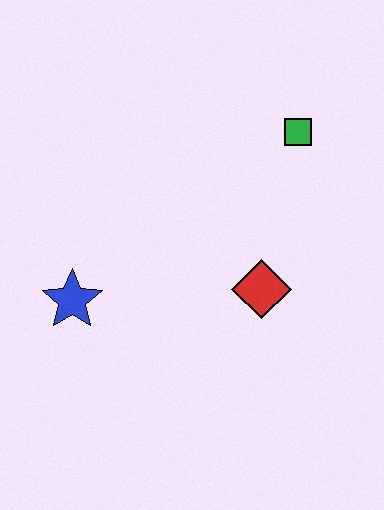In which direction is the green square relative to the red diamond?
The green square is above the red diamond.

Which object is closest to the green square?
The red diamond is closest to the green square.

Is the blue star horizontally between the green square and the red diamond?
No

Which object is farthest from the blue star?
The green square is farthest from the blue star.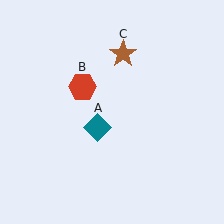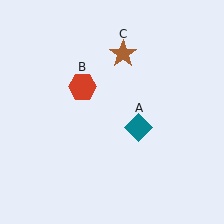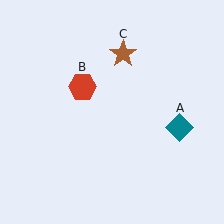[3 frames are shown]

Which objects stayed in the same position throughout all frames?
Red hexagon (object B) and brown star (object C) remained stationary.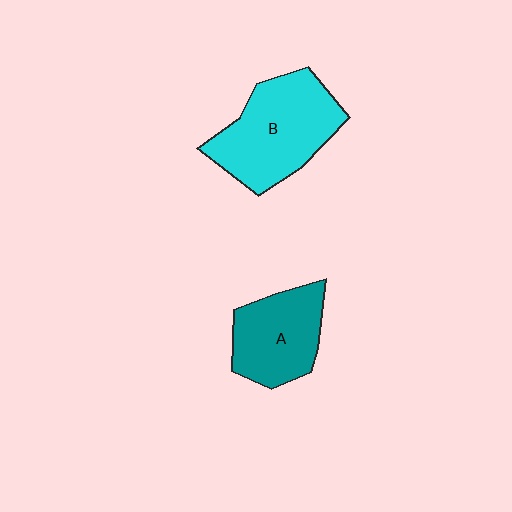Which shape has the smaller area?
Shape A (teal).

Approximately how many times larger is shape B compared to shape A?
Approximately 1.4 times.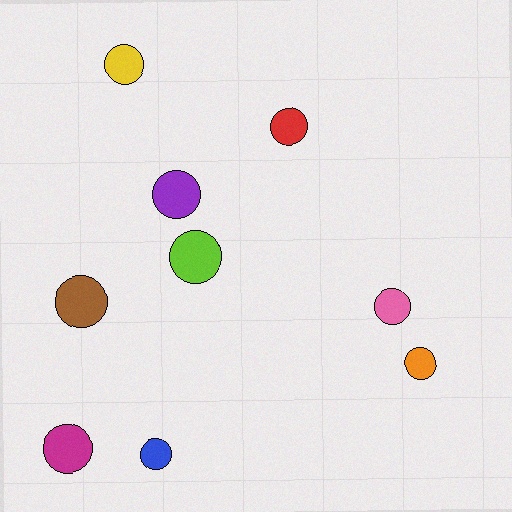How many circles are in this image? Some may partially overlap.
There are 9 circles.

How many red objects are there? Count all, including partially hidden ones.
There is 1 red object.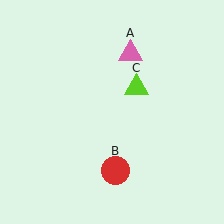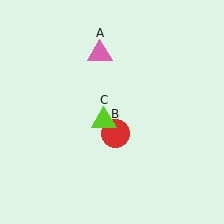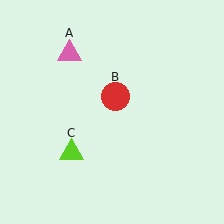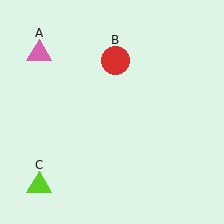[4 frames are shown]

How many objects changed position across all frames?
3 objects changed position: pink triangle (object A), red circle (object B), lime triangle (object C).